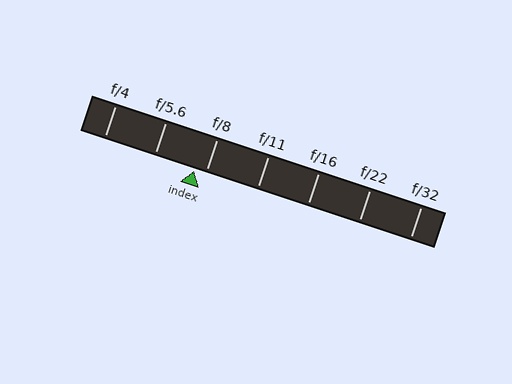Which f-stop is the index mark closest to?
The index mark is closest to f/8.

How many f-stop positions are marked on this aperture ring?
There are 7 f-stop positions marked.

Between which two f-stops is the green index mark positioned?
The index mark is between f/5.6 and f/8.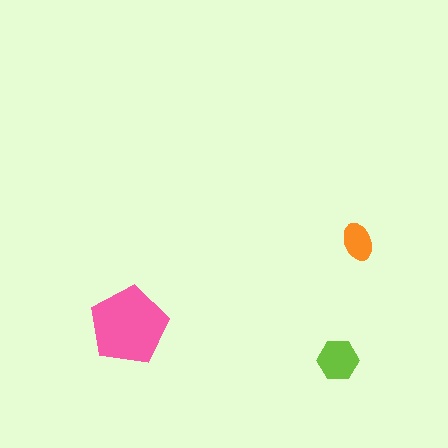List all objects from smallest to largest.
The orange ellipse, the lime hexagon, the pink pentagon.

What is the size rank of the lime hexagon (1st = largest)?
2nd.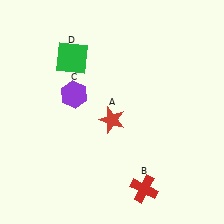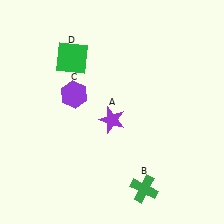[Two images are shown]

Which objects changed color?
A changed from red to purple. B changed from red to green.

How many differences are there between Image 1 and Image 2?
There are 2 differences between the two images.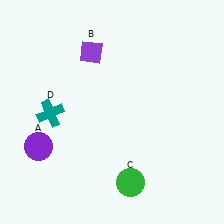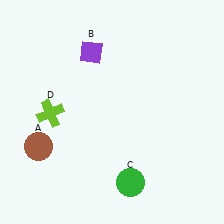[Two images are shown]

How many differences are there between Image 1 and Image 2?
There are 2 differences between the two images.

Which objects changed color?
A changed from purple to brown. D changed from teal to lime.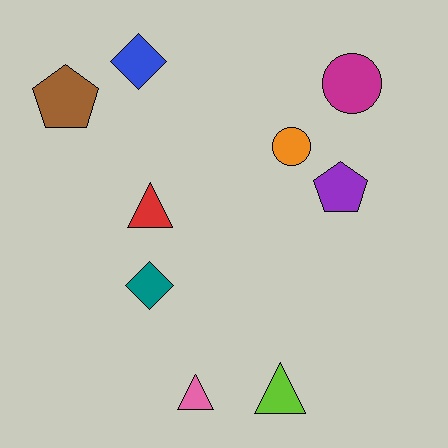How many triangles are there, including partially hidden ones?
There are 3 triangles.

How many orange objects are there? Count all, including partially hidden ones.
There is 1 orange object.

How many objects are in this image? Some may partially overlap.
There are 9 objects.